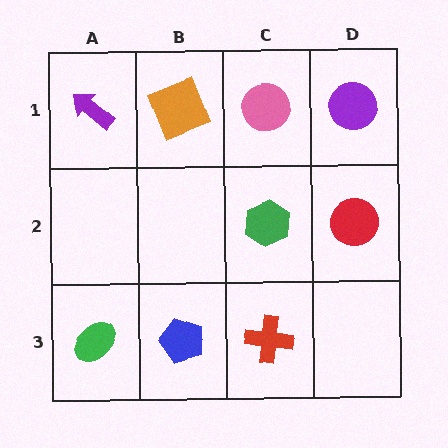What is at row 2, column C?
A green hexagon.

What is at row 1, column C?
A pink circle.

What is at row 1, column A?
A purple arrow.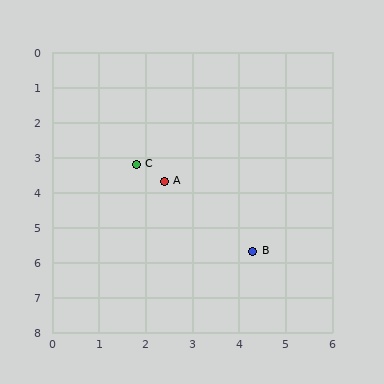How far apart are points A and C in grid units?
Points A and C are about 0.8 grid units apart.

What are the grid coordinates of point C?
Point C is at approximately (1.8, 3.2).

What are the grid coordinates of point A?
Point A is at approximately (2.4, 3.7).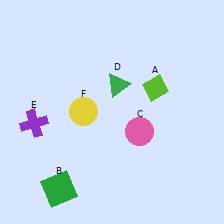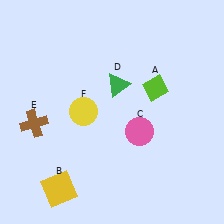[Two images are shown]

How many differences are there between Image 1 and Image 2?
There are 2 differences between the two images.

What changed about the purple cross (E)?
In Image 1, E is purple. In Image 2, it changed to brown.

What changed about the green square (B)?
In Image 1, B is green. In Image 2, it changed to yellow.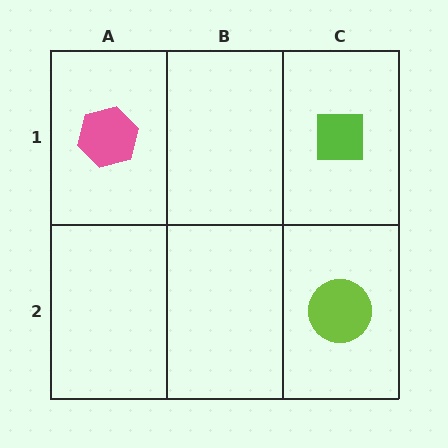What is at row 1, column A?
A pink hexagon.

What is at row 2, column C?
A lime circle.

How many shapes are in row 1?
2 shapes.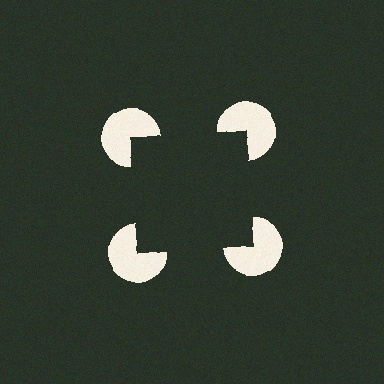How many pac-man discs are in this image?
There are 4 — one at each vertex of the illusory square.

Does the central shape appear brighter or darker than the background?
It typically appears slightly darker than the background, even though no actual brightness change is drawn.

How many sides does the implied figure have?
4 sides.